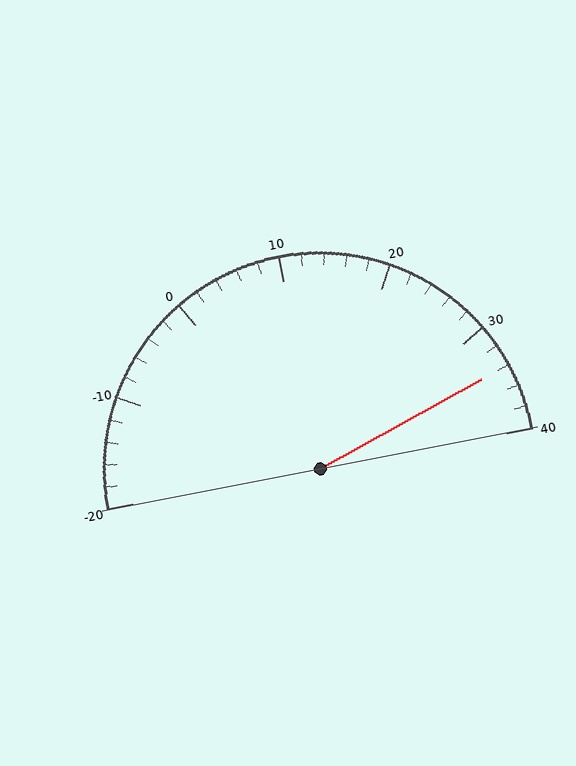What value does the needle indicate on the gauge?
The needle indicates approximately 34.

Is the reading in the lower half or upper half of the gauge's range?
The reading is in the upper half of the range (-20 to 40).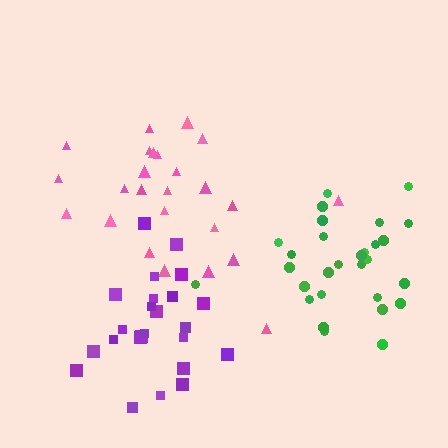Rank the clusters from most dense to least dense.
green, purple, pink.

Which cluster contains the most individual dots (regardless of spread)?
Green (29).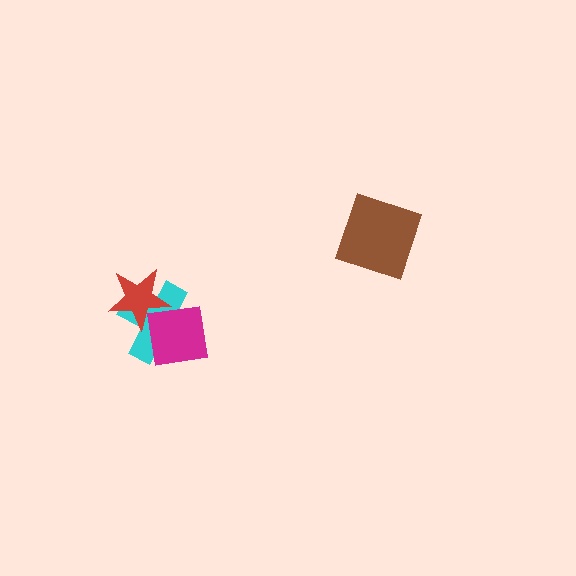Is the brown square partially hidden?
No, no other shape covers it.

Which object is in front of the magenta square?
The red star is in front of the magenta square.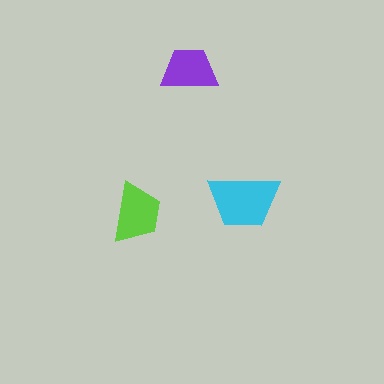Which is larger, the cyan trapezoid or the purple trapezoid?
The cyan one.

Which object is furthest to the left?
The lime trapezoid is leftmost.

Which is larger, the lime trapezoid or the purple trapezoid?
The lime one.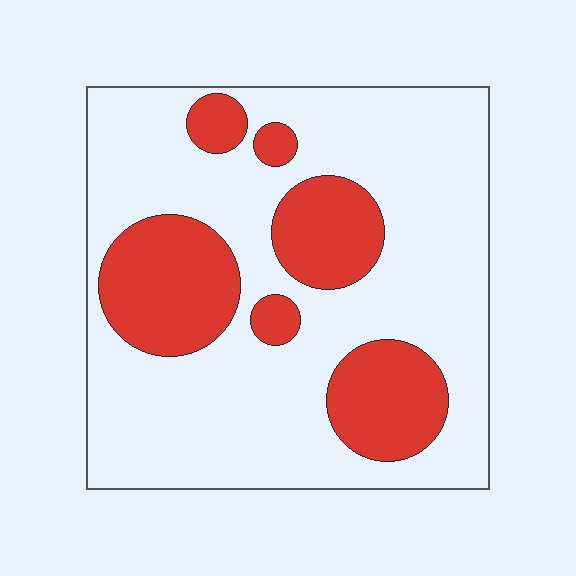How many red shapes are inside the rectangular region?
6.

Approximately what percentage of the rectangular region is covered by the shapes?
Approximately 25%.